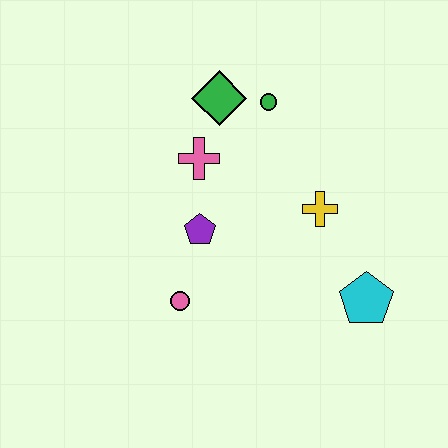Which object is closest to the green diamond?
The green circle is closest to the green diamond.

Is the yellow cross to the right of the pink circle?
Yes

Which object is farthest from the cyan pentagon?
The green diamond is farthest from the cyan pentagon.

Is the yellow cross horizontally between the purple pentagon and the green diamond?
No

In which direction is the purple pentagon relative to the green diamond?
The purple pentagon is below the green diamond.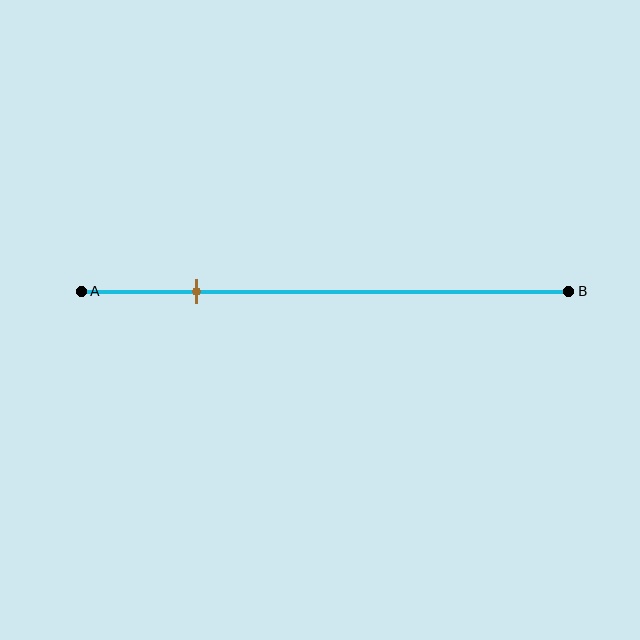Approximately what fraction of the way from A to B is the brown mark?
The brown mark is approximately 25% of the way from A to B.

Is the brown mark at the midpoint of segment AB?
No, the mark is at about 25% from A, not at the 50% midpoint.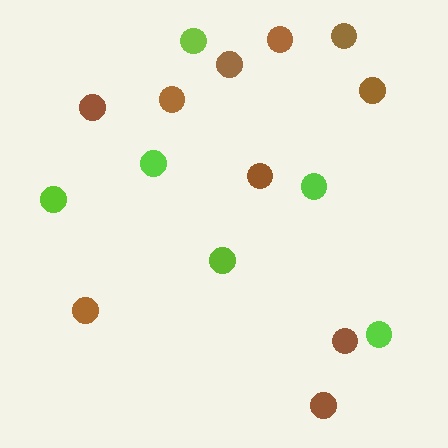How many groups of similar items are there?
There are 2 groups: one group of brown circles (10) and one group of lime circles (6).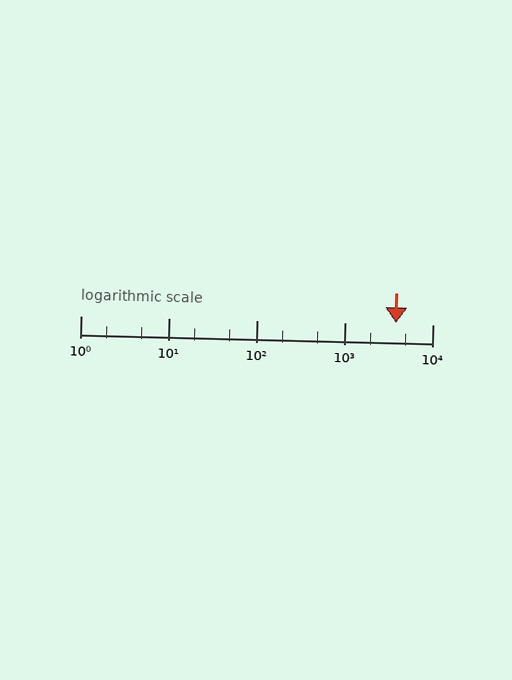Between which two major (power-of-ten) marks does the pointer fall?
The pointer is between 1000 and 10000.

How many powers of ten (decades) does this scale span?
The scale spans 4 decades, from 1 to 10000.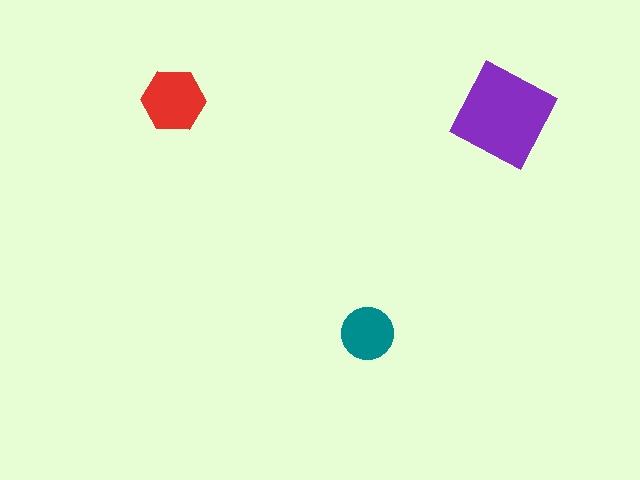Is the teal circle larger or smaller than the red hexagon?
Smaller.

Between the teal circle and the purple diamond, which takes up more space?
The purple diamond.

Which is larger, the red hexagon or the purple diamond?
The purple diamond.